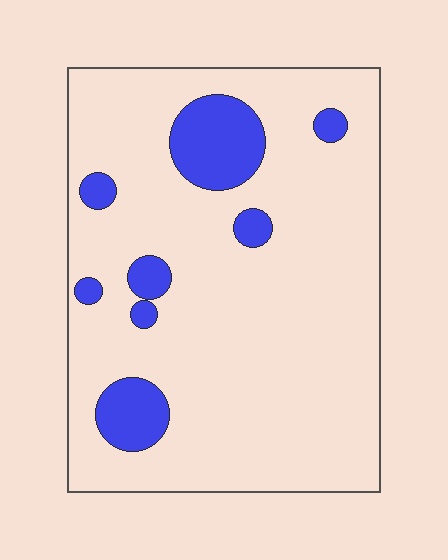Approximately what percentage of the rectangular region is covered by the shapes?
Approximately 15%.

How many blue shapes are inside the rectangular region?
8.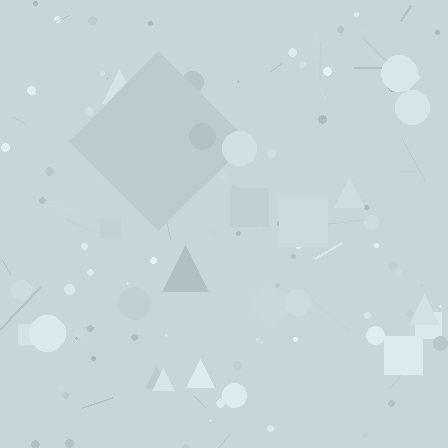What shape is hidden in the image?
A diamond is hidden in the image.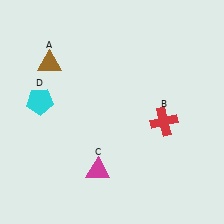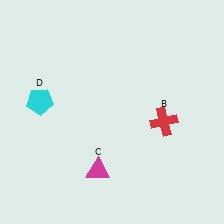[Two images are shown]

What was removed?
The brown triangle (A) was removed in Image 2.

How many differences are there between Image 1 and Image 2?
There is 1 difference between the two images.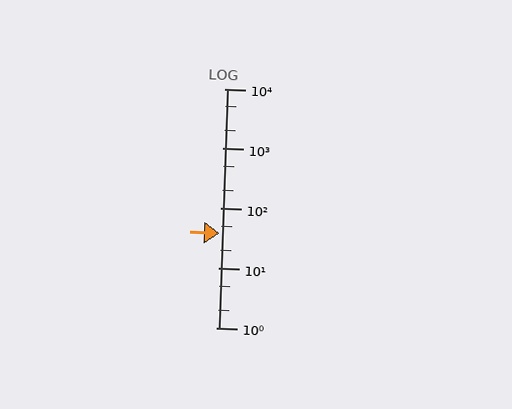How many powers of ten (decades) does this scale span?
The scale spans 4 decades, from 1 to 10000.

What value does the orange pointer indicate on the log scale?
The pointer indicates approximately 38.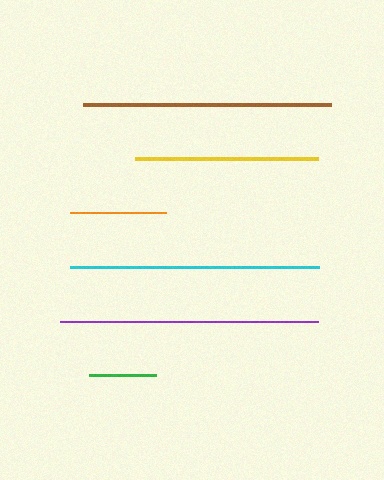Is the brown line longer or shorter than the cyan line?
The cyan line is longer than the brown line.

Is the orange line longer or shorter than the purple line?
The purple line is longer than the orange line.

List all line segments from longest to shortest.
From longest to shortest: purple, cyan, brown, yellow, orange, green.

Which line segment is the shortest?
The green line is the shortest at approximately 67 pixels.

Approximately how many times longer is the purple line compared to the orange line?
The purple line is approximately 2.7 times the length of the orange line.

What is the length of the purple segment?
The purple segment is approximately 258 pixels long.